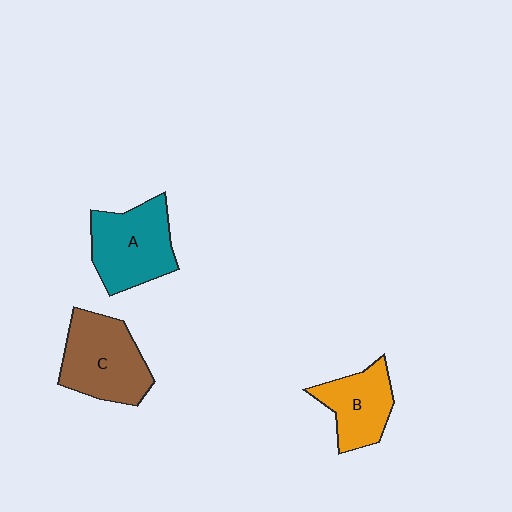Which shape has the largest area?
Shape C (brown).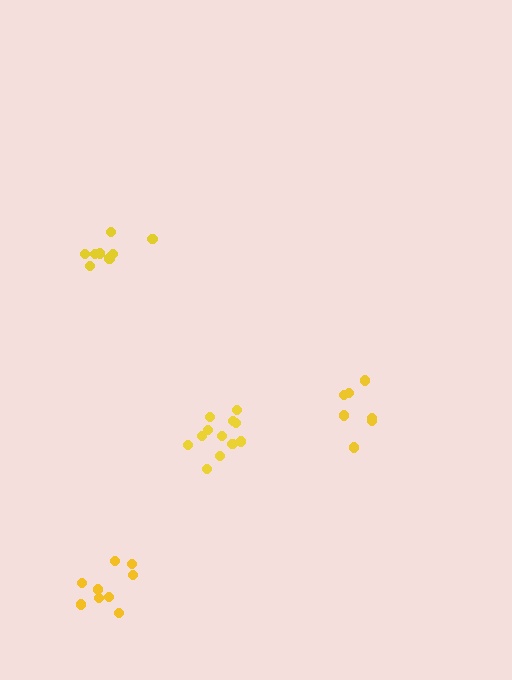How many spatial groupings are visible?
There are 4 spatial groupings.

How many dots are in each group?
Group 1: 9 dots, Group 2: 12 dots, Group 3: 7 dots, Group 4: 8 dots (36 total).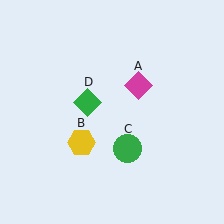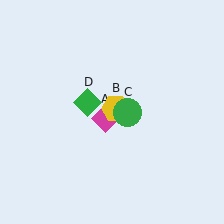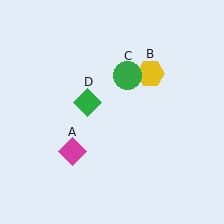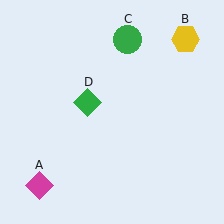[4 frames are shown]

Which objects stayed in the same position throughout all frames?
Green diamond (object D) remained stationary.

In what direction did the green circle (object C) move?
The green circle (object C) moved up.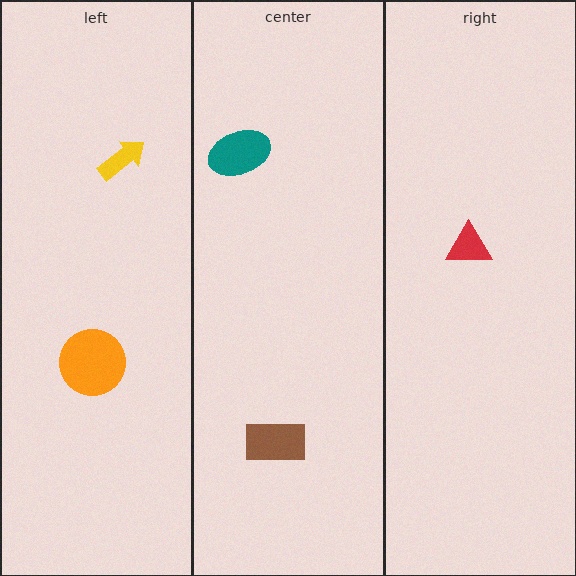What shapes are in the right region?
The red triangle.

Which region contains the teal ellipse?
The center region.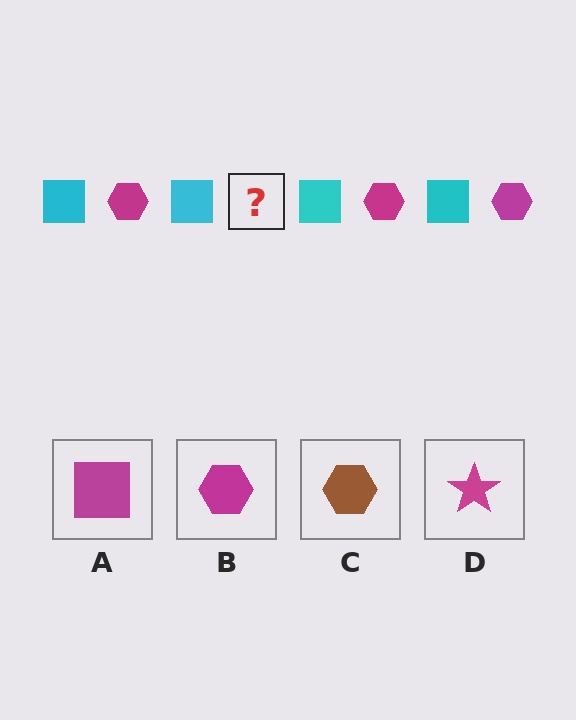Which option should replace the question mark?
Option B.